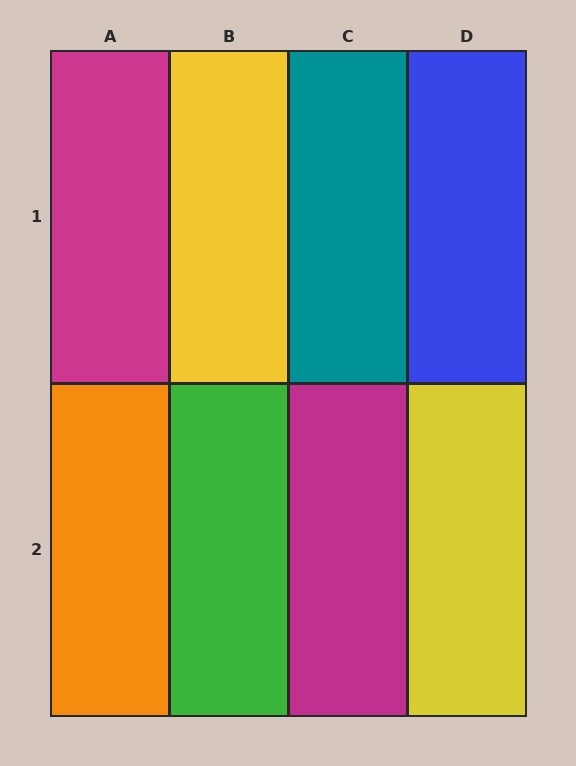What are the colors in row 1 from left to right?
Magenta, yellow, teal, blue.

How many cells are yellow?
2 cells are yellow.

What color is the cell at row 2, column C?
Magenta.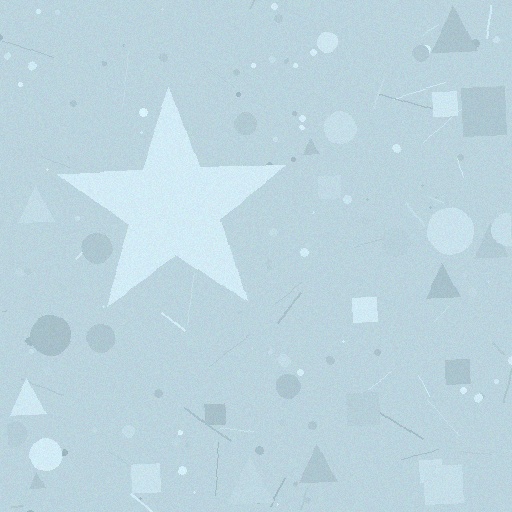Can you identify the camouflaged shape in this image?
The camouflaged shape is a star.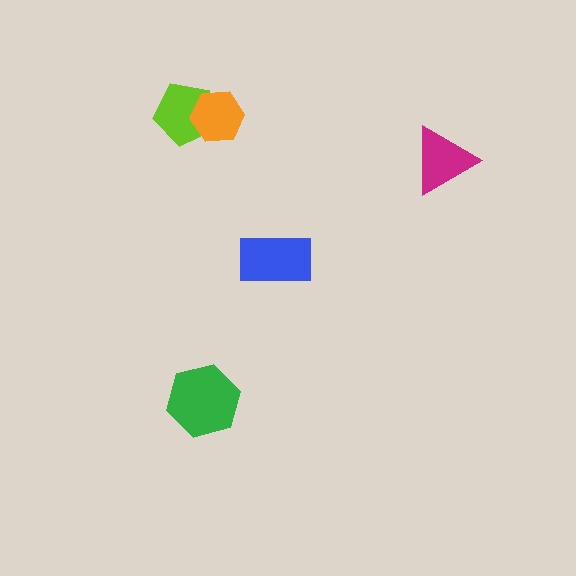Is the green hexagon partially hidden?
No, no other shape covers it.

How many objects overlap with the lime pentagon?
1 object overlaps with the lime pentagon.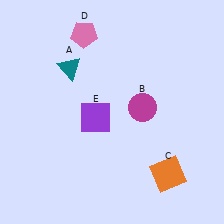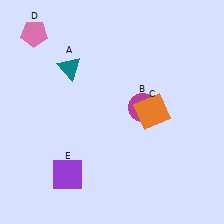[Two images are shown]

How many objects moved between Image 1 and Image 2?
3 objects moved between the two images.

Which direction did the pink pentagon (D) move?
The pink pentagon (D) moved left.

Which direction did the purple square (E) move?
The purple square (E) moved down.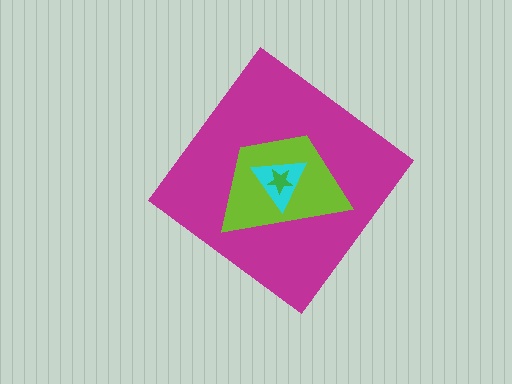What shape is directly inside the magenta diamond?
The lime trapezoid.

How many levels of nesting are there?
4.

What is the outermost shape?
The magenta diamond.